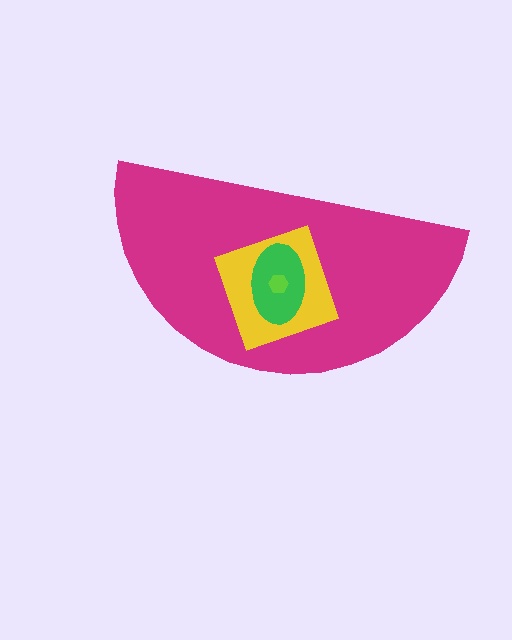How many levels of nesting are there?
4.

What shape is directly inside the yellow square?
The green ellipse.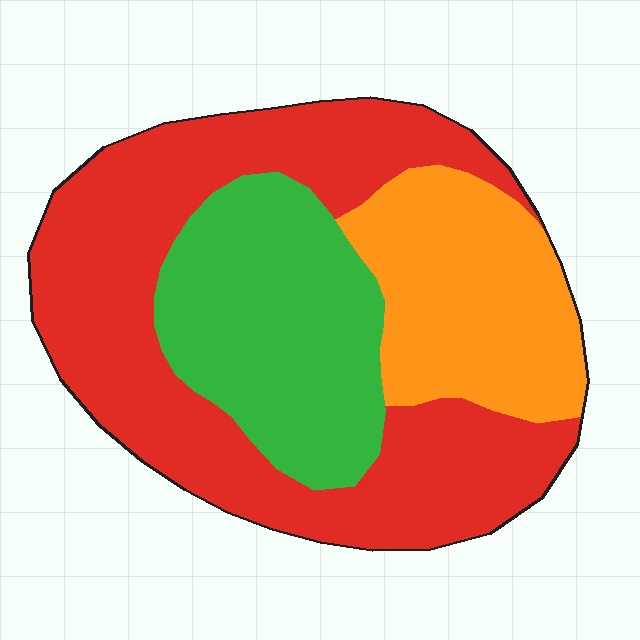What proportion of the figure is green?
Green takes up about one quarter (1/4) of the figure.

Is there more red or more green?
Red.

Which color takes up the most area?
Red, at roughly 50%.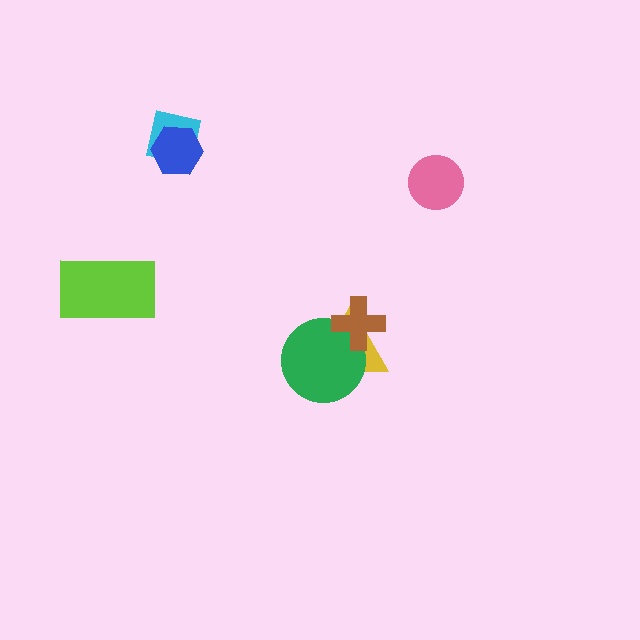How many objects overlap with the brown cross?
2 objects overlap with the brown cross.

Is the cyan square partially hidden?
Yes, it is partially covered by another shape.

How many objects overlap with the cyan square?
1 object overlaps with the cyan square.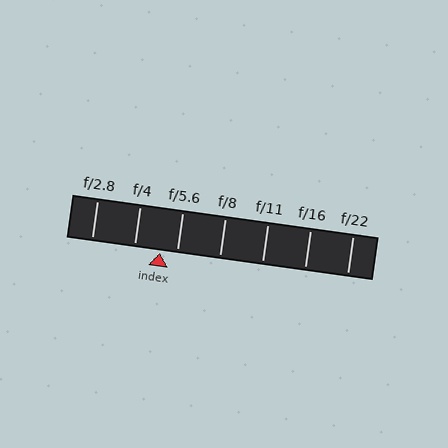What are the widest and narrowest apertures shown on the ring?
The widest aperture shown is f/2.8 and the narrowest is f/22.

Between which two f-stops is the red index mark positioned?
The index mark is between f/4 and f/5.6.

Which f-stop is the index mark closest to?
The index mark is closest to f/5.6.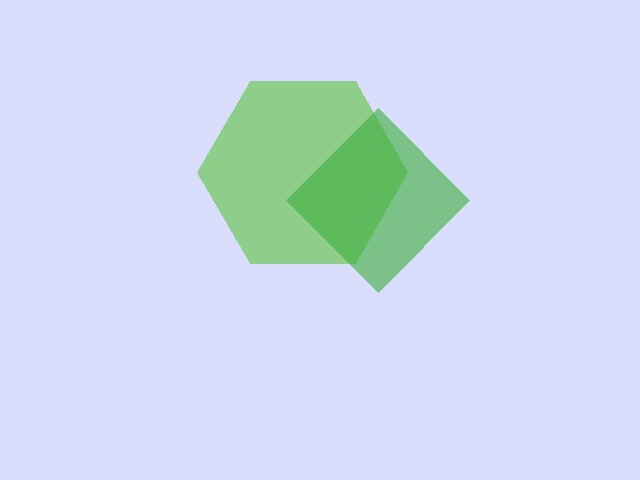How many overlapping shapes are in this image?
There are 2 overlapping shapes in the image.